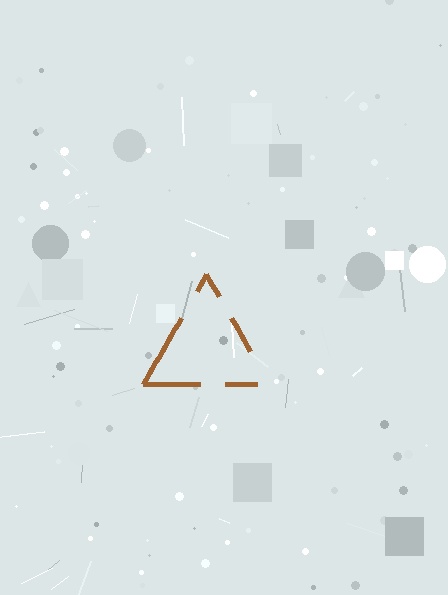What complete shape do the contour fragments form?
The contour fragments form a triangle.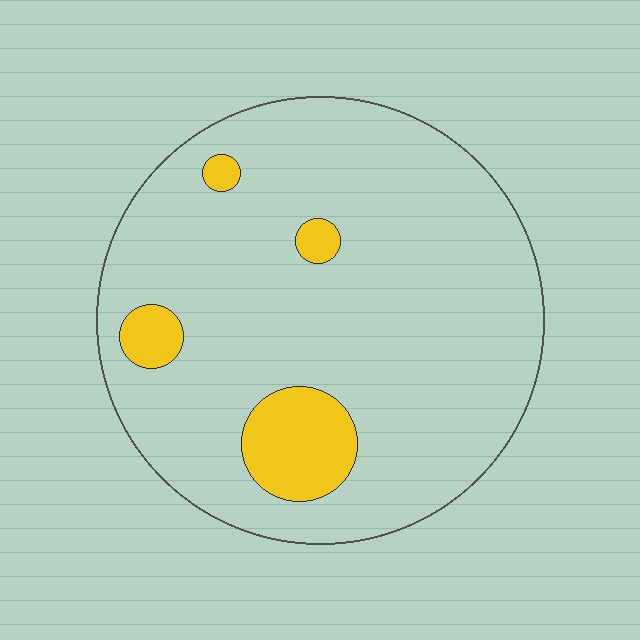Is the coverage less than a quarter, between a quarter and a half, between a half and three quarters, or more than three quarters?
Less than a quarter.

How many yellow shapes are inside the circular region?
4.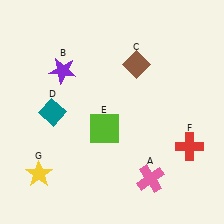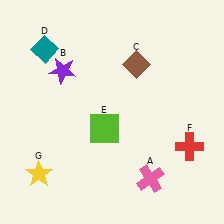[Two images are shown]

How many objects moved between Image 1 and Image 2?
1 object moved between the two images.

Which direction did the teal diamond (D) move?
The teal diamond (D) moved up.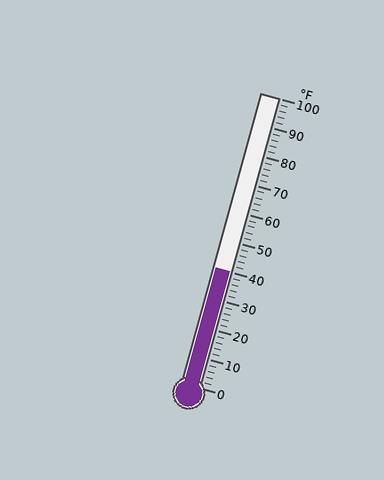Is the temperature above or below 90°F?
The temperature is below 90°F.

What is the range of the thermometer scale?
The thermometer scale ranges from 0°F to 100°F.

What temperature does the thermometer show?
The thermometer shows approximately 40°F.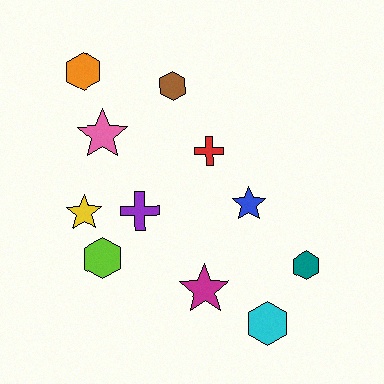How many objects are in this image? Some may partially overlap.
There are 11 objects.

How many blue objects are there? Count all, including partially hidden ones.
There is 1 blue object.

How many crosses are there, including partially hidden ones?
There are 2 crosses.